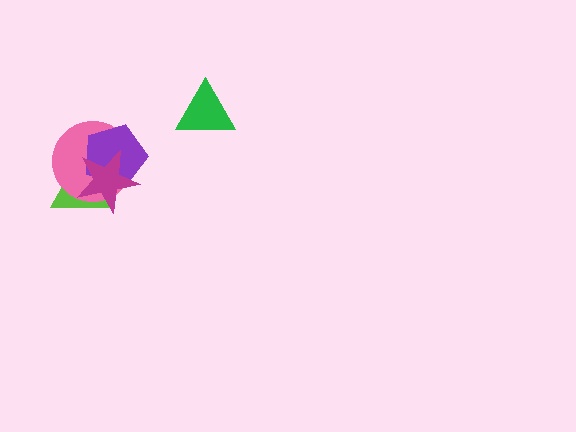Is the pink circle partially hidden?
Yes, it is partially covered by another shape.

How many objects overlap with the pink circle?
3 objects overlap with the pink circle.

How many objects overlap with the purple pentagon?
3 objects overlap with the purple pentagon.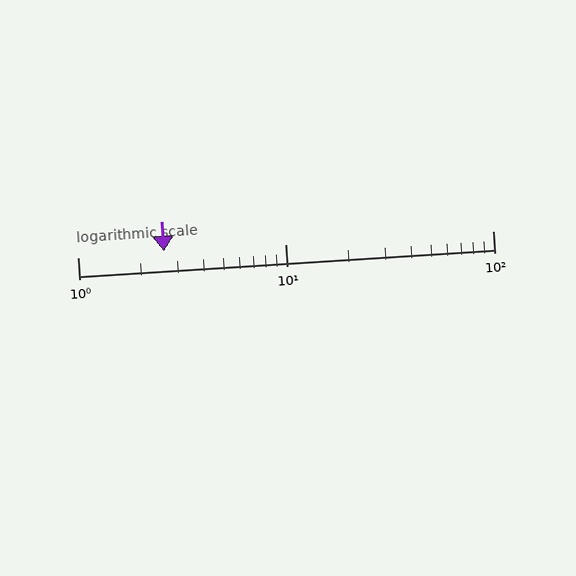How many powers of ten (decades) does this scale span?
The scale spans 2 decades, from 1 to 100.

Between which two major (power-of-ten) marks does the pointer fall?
The pointer is between 1 and 10.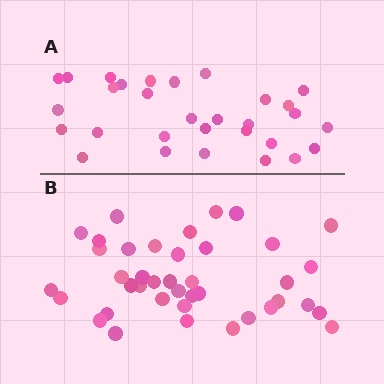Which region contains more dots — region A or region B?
Region B (the bottom region) has more dots.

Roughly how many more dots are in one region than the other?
Region B has roughly 10 or so more dots than region A.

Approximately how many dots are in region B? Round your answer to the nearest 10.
About 40 dots.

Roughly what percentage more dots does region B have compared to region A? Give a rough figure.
About 35% more.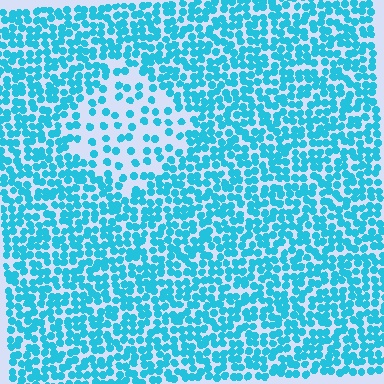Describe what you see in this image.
The image contains small cyan elements arranged at two different densities. A diamond-shaped region is visible where the elements are less densely packed than the surrounding area.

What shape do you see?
I see a diamond.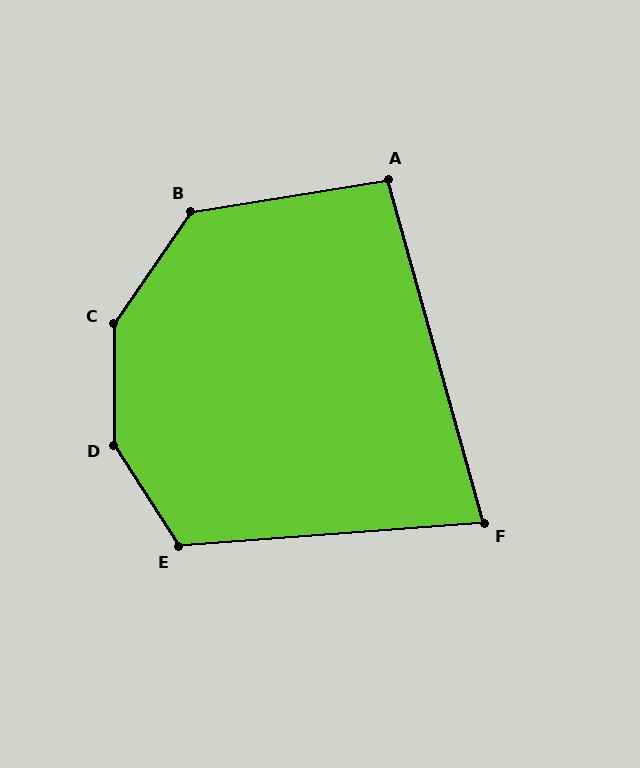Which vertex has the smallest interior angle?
F, at approximately 79 degrees.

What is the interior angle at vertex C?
Approximately 145 degrees (obtuse).